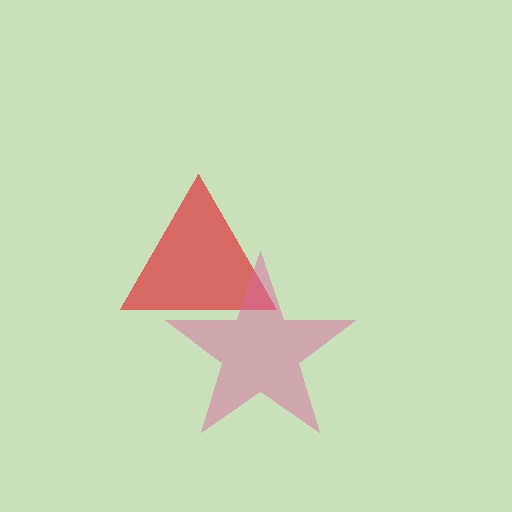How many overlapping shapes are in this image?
There are 2 overlapping shapes in the image.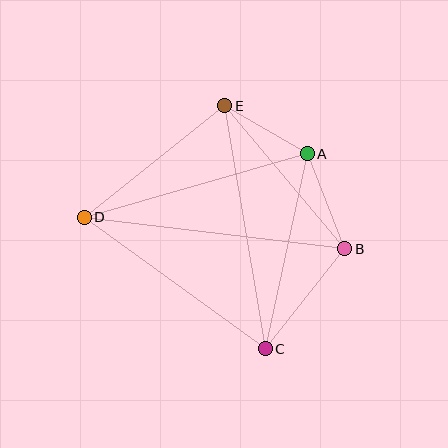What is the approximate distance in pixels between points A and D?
The distance between A and D is approximately 232 pixels.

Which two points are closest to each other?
Points A and E are closest to each other.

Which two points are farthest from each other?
Points B and D are farthest from each other.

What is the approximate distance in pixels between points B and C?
The distance between B and C is approximately 127 pixels.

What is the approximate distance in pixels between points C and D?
The distance between C and D is approximately 224 pixels.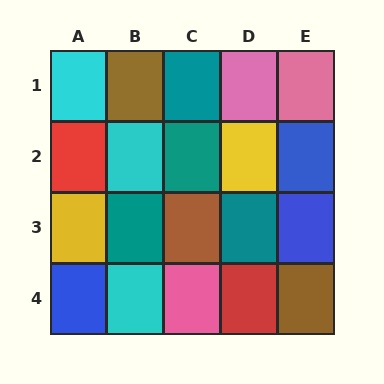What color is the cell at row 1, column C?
Teal.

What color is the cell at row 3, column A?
Yellow.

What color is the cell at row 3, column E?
Blue.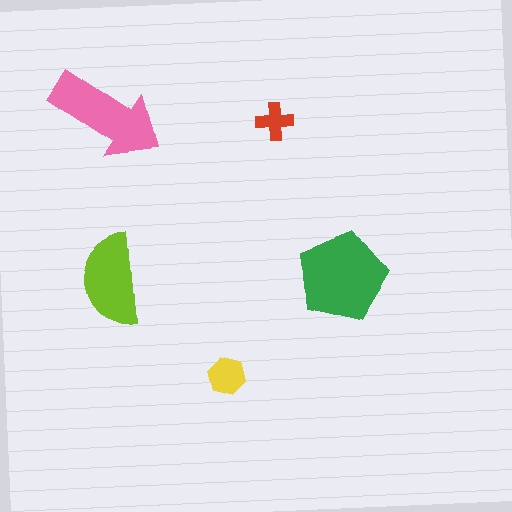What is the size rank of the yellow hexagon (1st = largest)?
4th.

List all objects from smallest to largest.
The red cross, the yellow hexagon, the lime semicircle, the pink arrow, the green pentagon.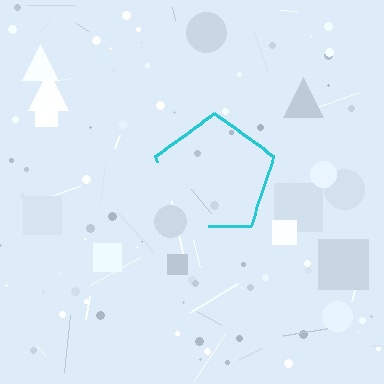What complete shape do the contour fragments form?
The contour fragments form a pentagon.